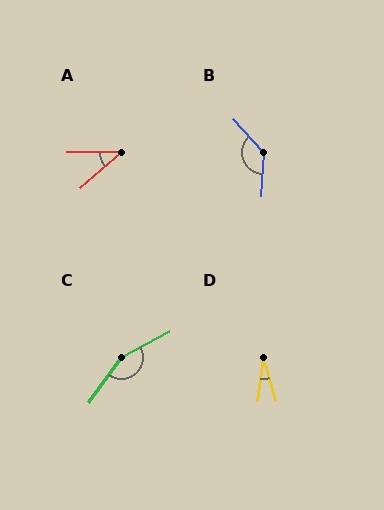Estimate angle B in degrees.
Approximately 135 degrees.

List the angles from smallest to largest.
D (22°), A (40°), B (135°), C (154°).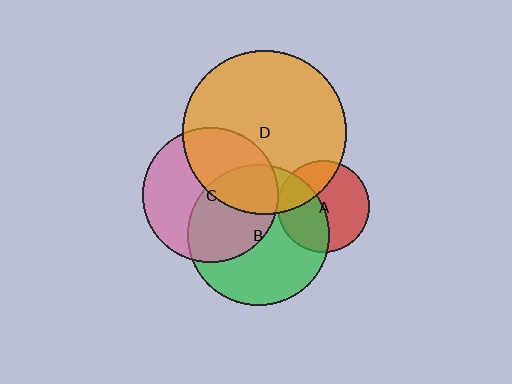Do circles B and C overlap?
Yes.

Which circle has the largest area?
Circle D (orange).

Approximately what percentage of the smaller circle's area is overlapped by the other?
Approximately 45%.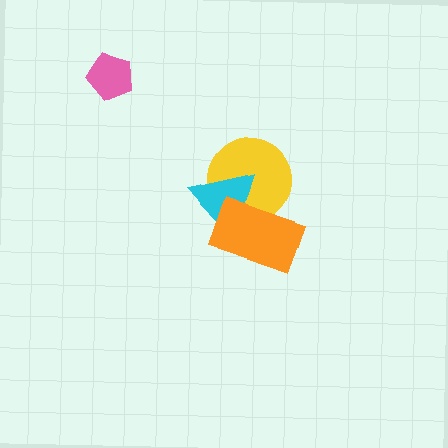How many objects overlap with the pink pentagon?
0 objects overlap with the pink pentagon.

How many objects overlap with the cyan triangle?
2 objects overlap with the cyan triangle.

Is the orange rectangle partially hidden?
No, no other shape covers it.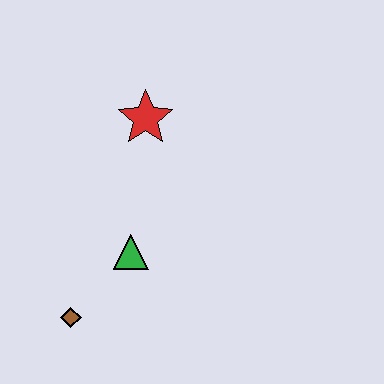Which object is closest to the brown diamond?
The green triangle is closest to the brown diamond.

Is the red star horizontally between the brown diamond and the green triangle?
No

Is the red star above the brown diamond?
Yes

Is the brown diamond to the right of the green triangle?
No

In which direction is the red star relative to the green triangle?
The red star is above the green triangle.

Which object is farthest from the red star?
The brown diamond is farthest from the red star.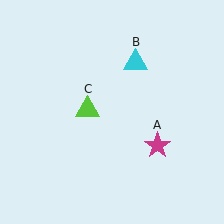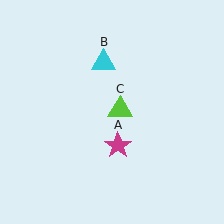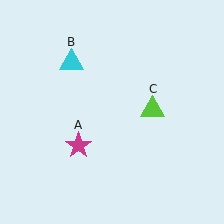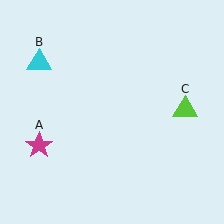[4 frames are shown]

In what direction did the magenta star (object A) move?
The magenta star (object A) moved left.